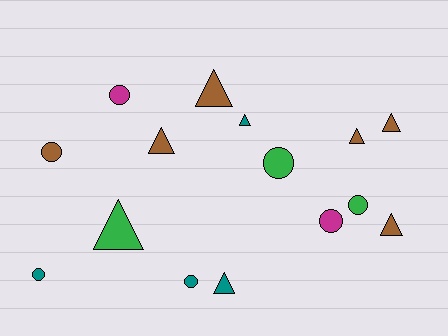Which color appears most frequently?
Brown, with 6 objects.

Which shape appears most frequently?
Triangle, with 8 objects.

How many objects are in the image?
There are 15 objects.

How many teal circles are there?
There are 2 teal circles.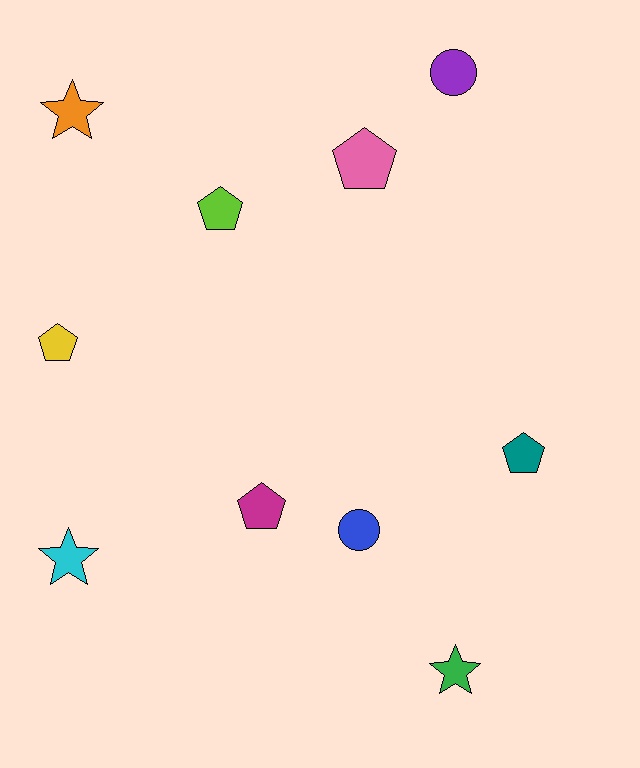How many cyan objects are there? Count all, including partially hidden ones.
There is 1 cyan object.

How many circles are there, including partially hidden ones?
There are 2 circles.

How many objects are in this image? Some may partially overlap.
There are 10 objects.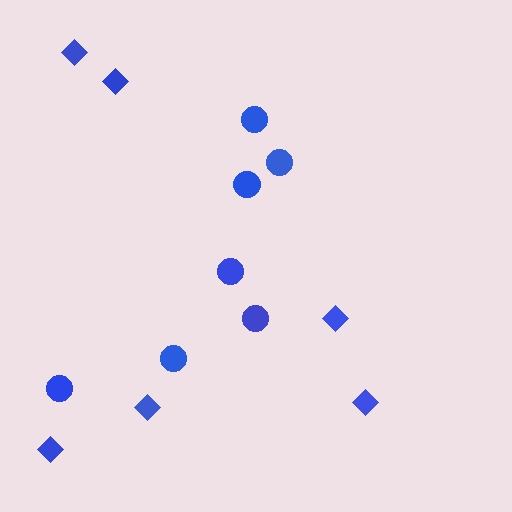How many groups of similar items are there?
There are 2 groups: one group of diamonds (6) and one group of circles (7).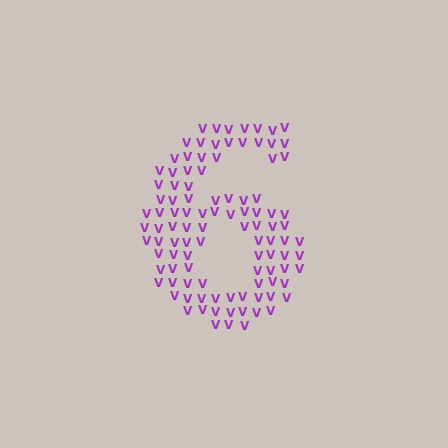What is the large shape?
The large shape is the digit 6.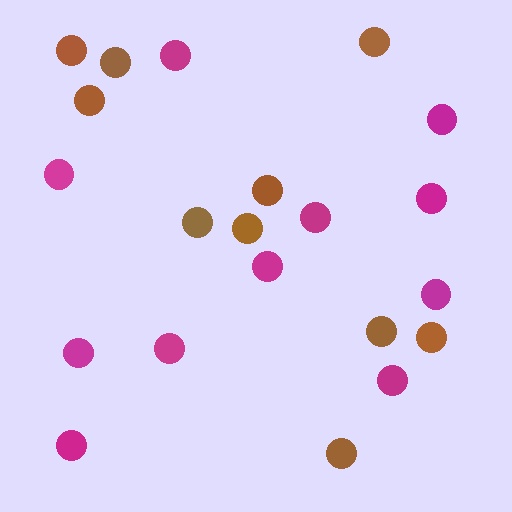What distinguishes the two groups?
There are 2 groups: one group of magenta circles (11) and one group of brown circles (10).